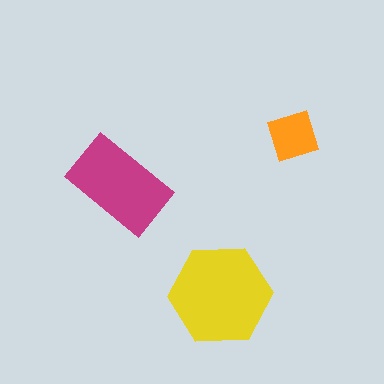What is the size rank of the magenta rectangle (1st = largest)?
2nd.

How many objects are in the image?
There are 3 objects in the image.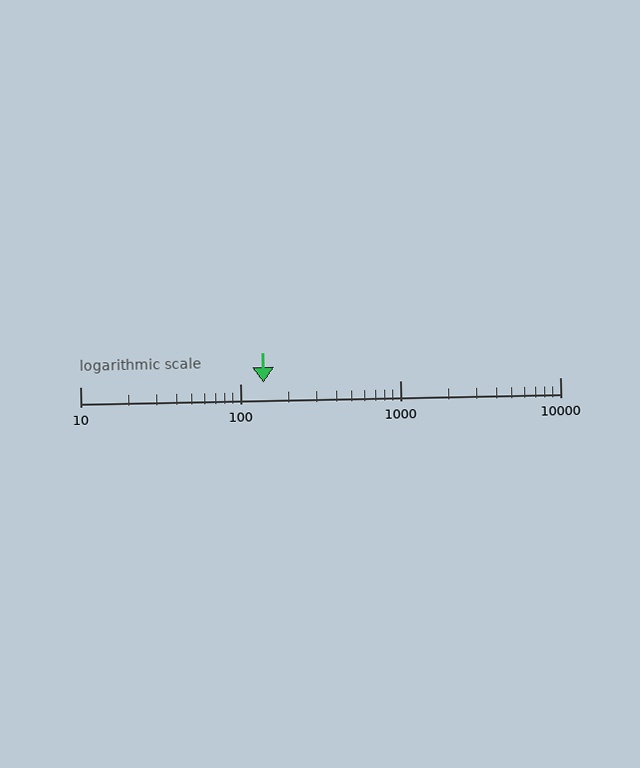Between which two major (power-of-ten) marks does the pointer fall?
The pointer is between 100 and 1000.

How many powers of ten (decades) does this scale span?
The scale spans 3 decades, from 10 to 10000.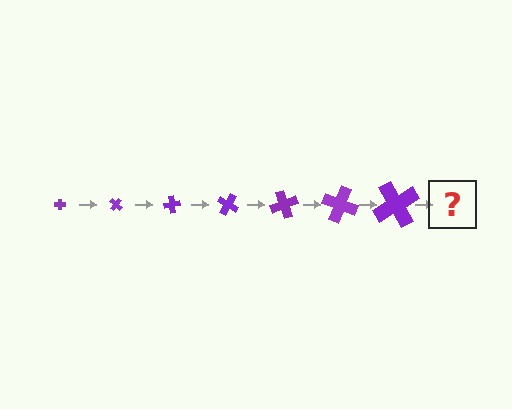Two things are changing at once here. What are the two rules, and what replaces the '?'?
The two rules are that the cross grows larger each step and it rotates 40 degrees each step. The '?' should be a cross, larger than the previous one and rotated 280 degrees from the start.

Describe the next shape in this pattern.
It should be a cross, larger than the previous one and rotated 280 degrees from the start.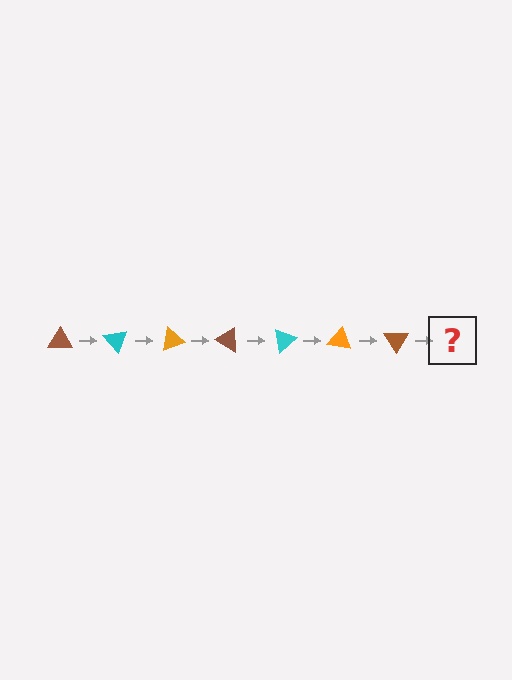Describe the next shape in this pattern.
It should be a cyan triangle, rotated 350 degrees from the start.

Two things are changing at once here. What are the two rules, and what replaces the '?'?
The two rules are that it rotates 50 degrees each step and the color cycles through brown, cyan, and orange. The '?' should be a cyan triangle, rotated 350 degrees from the start.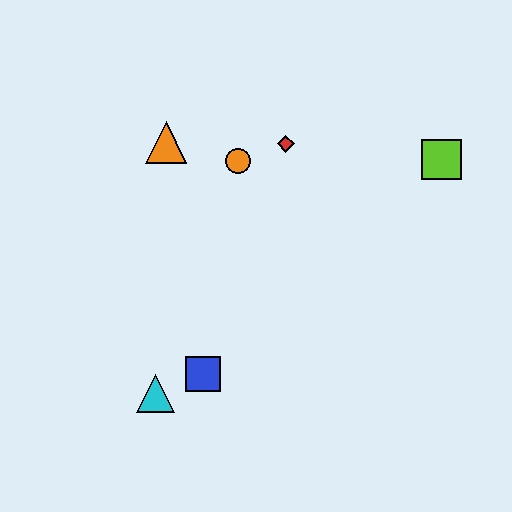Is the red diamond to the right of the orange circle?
Yes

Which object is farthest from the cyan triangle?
The lime square is farthest from the cyan triangle.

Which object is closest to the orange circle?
The red diamond is closest to the orange circle.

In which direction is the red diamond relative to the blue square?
The red diamond is above the blue square.